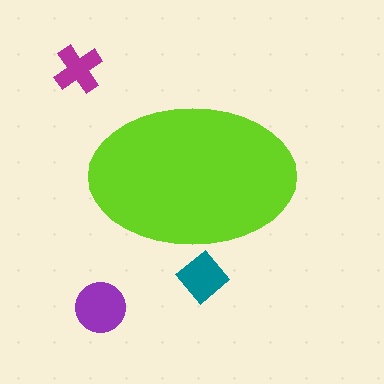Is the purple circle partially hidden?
No, the purple circle is fully visible.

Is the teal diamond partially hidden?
Yes, the teal diamond is partially hidden behind the lime ellipse.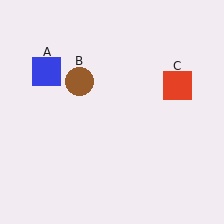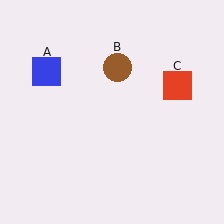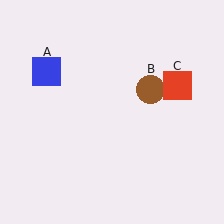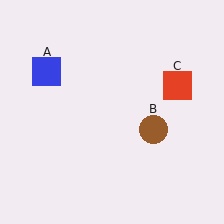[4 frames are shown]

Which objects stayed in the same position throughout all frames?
Blue square (object A) and red square (object C) remained stationary.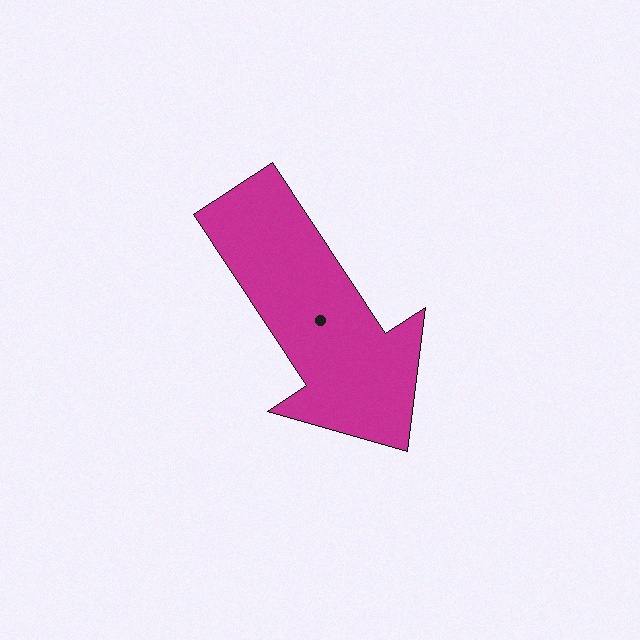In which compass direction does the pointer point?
Southeast.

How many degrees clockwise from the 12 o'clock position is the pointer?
Approximately 146 degrees.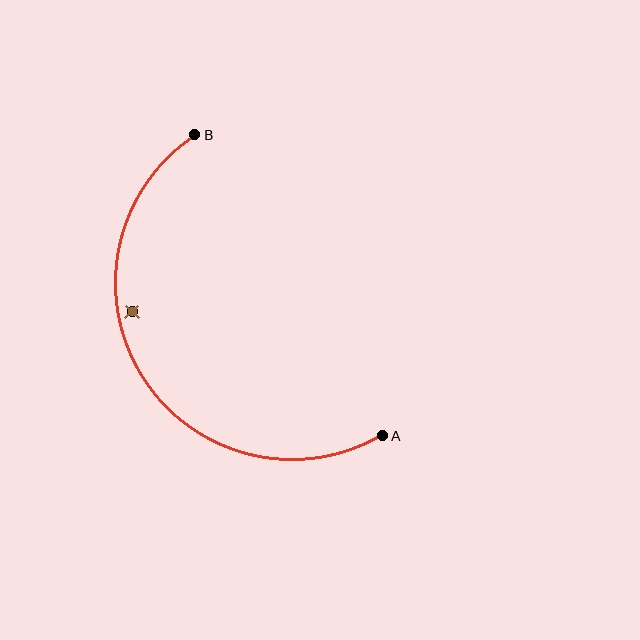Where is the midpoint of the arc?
The arc midpoint is the point on the curve farthest from the straight line joining A and B. It sits to the left of that line.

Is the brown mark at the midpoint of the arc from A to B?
No — the brown mark does not lie on the arc at all. It sits slightly inside the curve.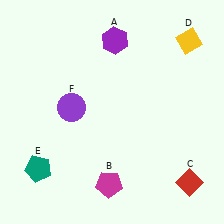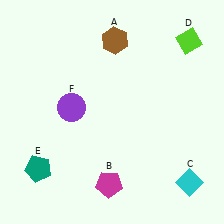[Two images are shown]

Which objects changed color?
A changed from purple to brown. C changed from red to cyan. D changed from yellow to lime.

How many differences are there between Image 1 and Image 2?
There are 3 differences between the two images.